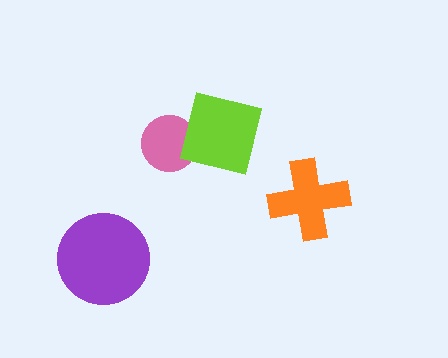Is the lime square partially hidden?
No, no other shape covers it.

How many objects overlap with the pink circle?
1 object overlaps with the pink circle.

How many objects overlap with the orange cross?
0 objects overlap with the orange cross.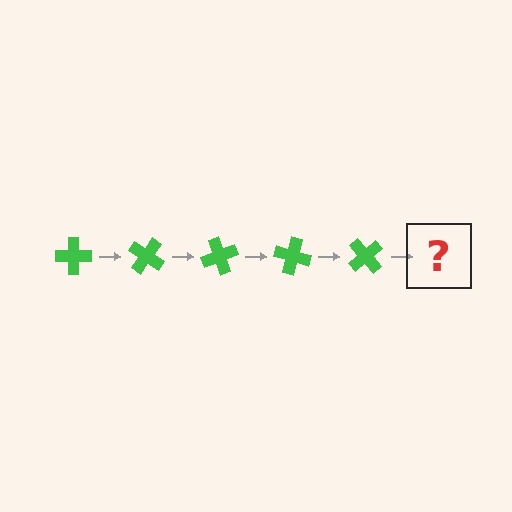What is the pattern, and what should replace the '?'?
The pattern is that the cross rotates 35 degrees each step. The '?' should be a green cross rotated 175 degrees.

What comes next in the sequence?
The next element should be a green cross rotated 175 degrees.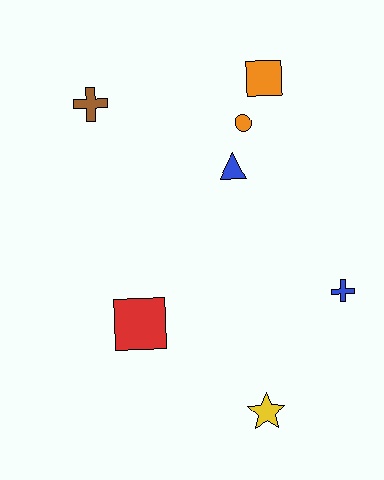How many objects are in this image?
There are 7 objects.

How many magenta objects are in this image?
There are no magenta objects.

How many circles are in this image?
There is 1 circle.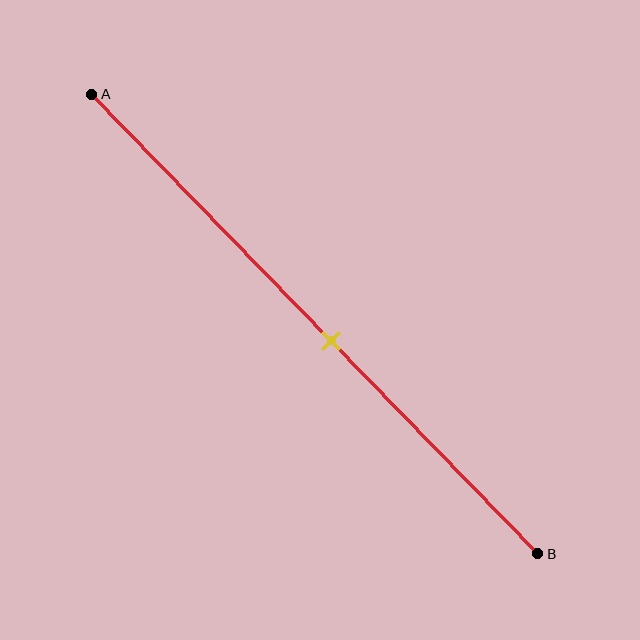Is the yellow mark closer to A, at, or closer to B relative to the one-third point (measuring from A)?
The yellow mark is closer to point B than the one-third point of segment AB.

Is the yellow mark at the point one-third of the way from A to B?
No, the mark is at about 55% from A, not at the 33% one-third point.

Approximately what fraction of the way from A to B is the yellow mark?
The yellow mark is approximately 55% of the way from A to B.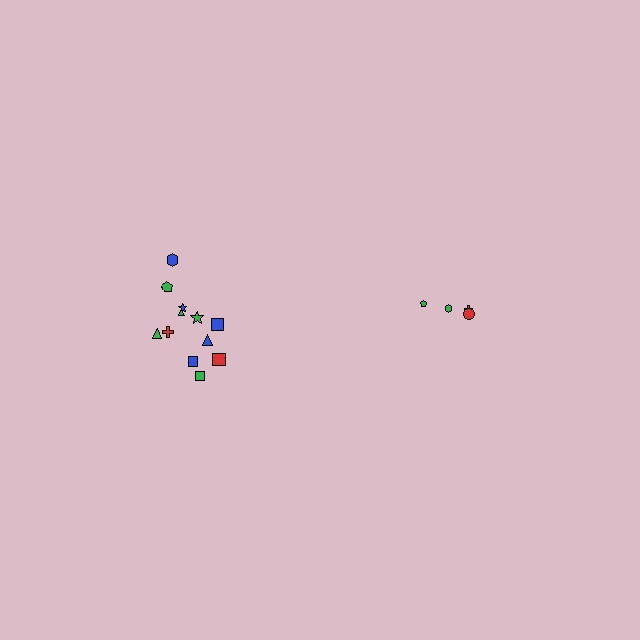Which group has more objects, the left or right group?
The left group.